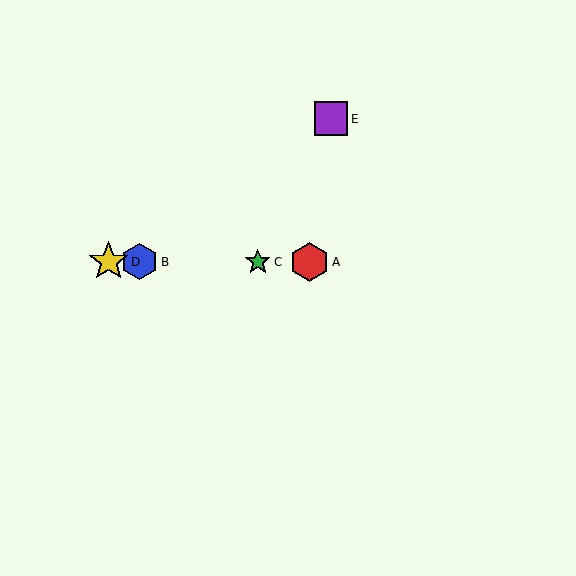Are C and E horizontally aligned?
No, C is at y≈262 and E is at y≈119.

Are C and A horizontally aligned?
Yes, both are at y≈262.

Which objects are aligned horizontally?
Objects A, B, C, D are aligned horizontally.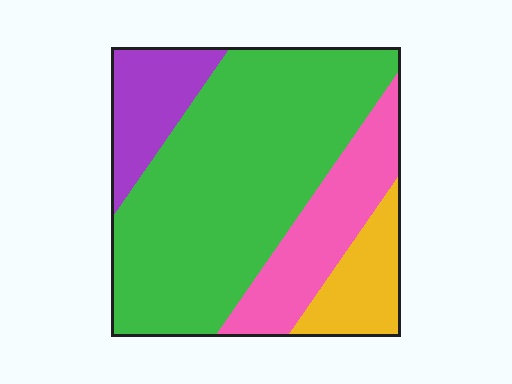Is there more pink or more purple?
Pink.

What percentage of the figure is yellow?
Yellow covers around 10% of the figure.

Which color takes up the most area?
Green, at roughly 60%.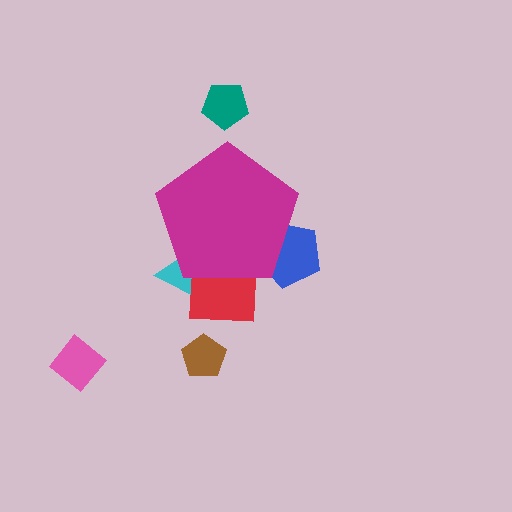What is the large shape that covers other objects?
A magenta pentagon.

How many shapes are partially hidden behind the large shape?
3 shapes are partially hidden.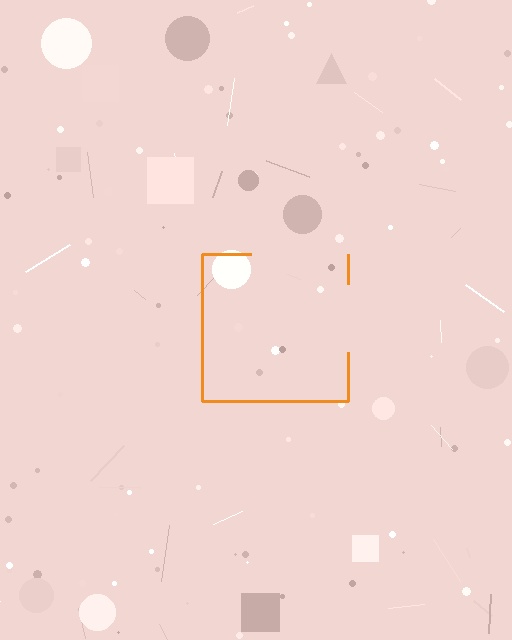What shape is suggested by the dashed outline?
The dashed outline suggests a square.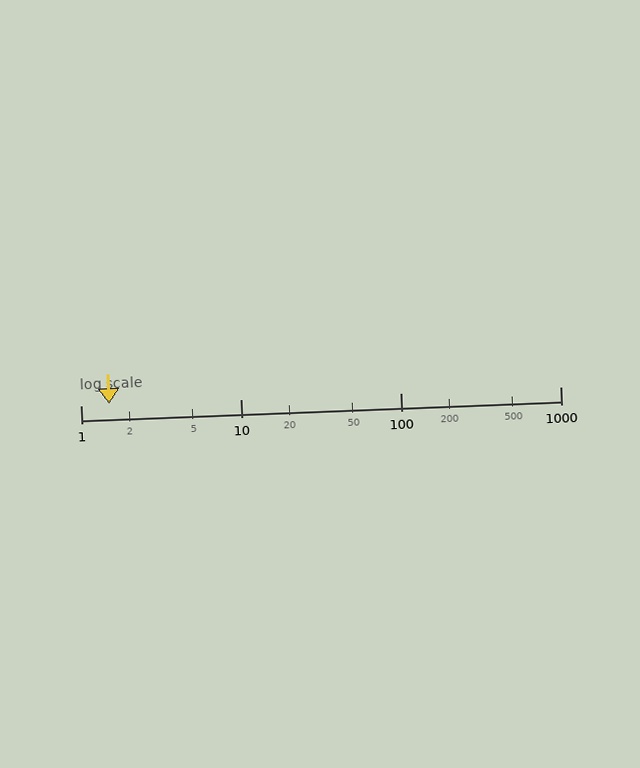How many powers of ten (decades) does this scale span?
The scale spans 3 decades, from 1 to 1000.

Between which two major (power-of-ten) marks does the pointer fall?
The pointer is between 1 and 10.